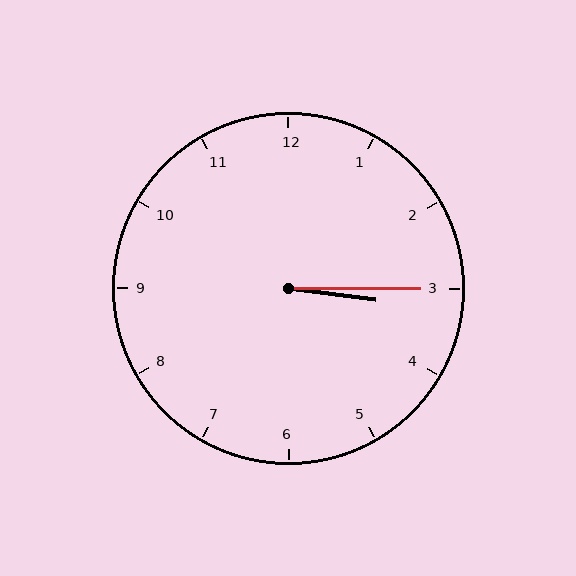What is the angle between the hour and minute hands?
Approximately 8 degrees.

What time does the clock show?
3:15.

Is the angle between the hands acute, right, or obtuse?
It is acute.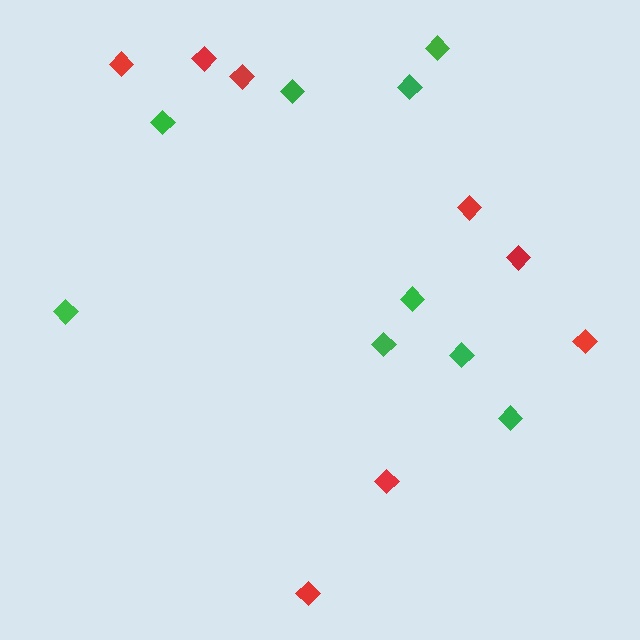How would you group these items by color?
There are 2 groups: one group of red diamonds (8) and one group of green diamonds (9).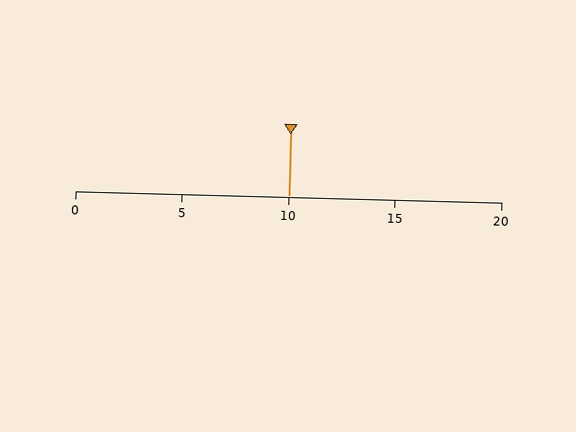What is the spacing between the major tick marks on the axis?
The major ticks are spaced 5 apart.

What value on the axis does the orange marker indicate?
The marker indicates approximately 10.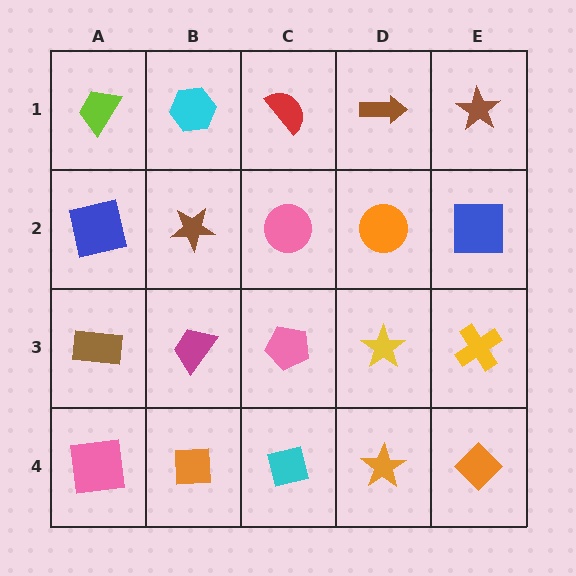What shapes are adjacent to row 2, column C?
A red semicircle (row 1, column C), a pink pentagon (row 3, column C), a brown star (row 2, column B), an orange circle (row 2, column D).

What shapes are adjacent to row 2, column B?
A cyan hexagon (row 1, column B), a magenta trapezoid (row 3, column B), a blue square (row 2, column A), a pink circle (row 2, column C).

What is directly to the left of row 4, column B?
A pink square.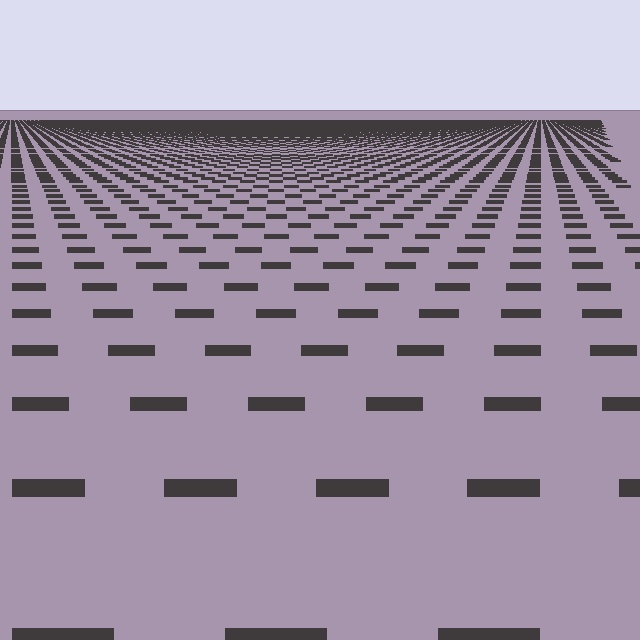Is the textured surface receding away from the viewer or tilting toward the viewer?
The surface is receding away from the viewer. Texture elements get smaller and denser toward the top.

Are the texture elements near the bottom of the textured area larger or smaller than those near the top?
Larger. Near the bottom, elements are closer to the viewer and appear at a bigger on-screen size.